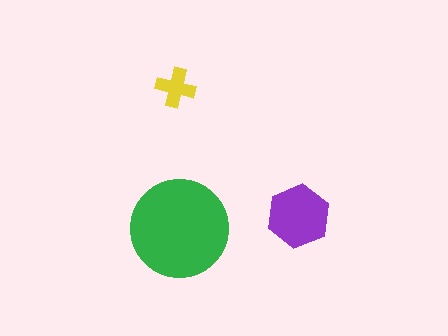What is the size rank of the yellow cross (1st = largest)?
3rd.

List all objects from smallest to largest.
The yellow cross, the purple hexagon, the green circle.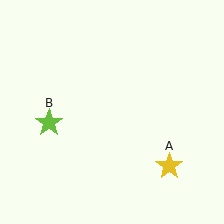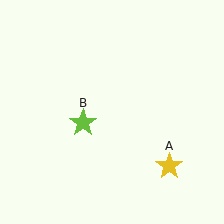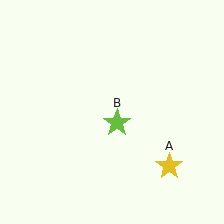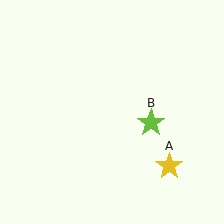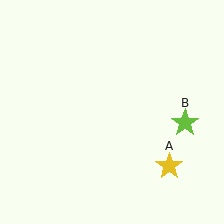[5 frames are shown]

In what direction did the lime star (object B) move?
The lime star (object B) moved right.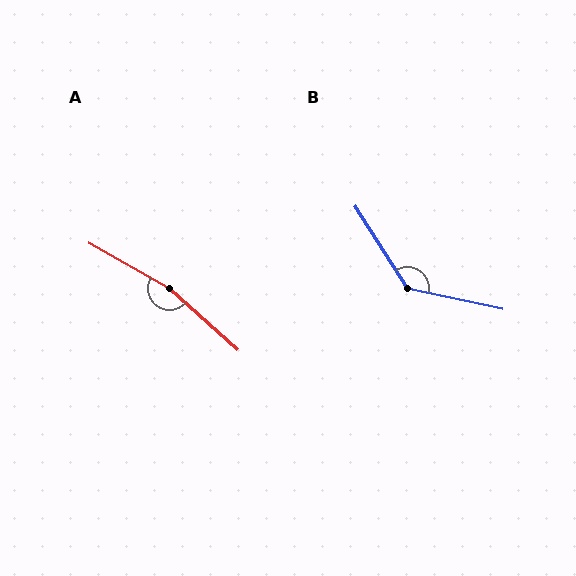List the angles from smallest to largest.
B (135°), A (168°).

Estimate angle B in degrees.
Approximately 135 degrees.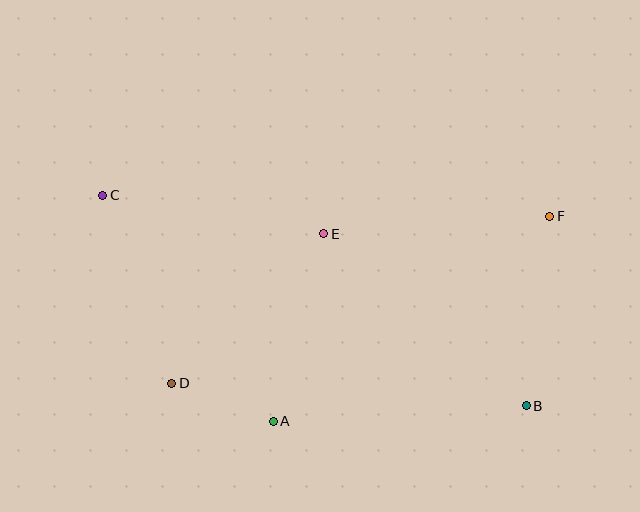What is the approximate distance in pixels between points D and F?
The distance between D and F is approximately 413 pixels.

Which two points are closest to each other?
Points A and D are closest to each other.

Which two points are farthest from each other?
Points B and C are farthest from each other.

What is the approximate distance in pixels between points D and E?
The distance between D and E is approximately 213 pixels.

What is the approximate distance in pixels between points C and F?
The distance between C and F is approximately 447 pixels.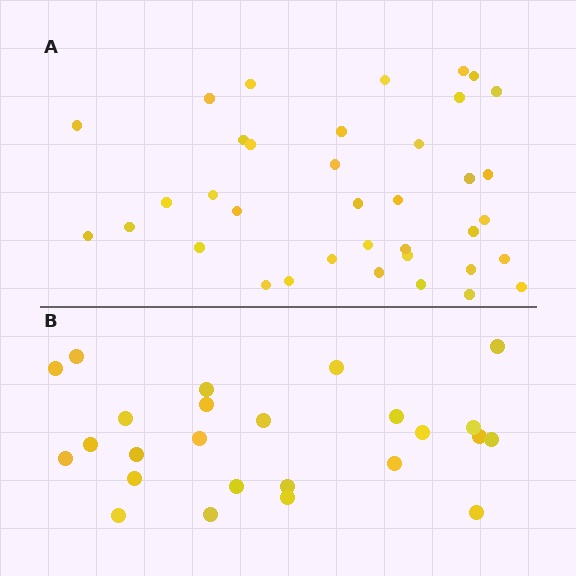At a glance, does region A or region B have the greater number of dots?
Region A (the top region) has more dots.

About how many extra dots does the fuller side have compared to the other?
Region A has roughly 12 or so more dots than region B.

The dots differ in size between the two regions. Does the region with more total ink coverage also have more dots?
No. Region B has more total ink coverage because its dots are larger, but region A actually contains more individual dots. Total area can be misleading — the number of items is what matters here.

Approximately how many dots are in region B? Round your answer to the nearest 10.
About 20 dots. (The exact count is 25, which rounds to 20.)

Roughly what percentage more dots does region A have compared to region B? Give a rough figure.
About 50% more.